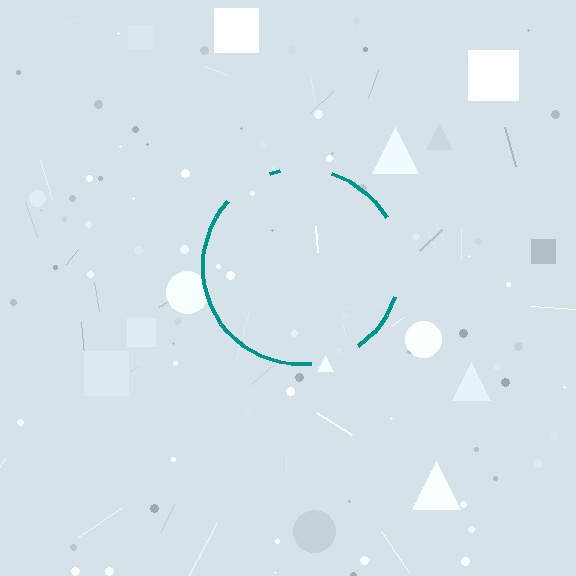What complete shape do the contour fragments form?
The contour fragments form a circle.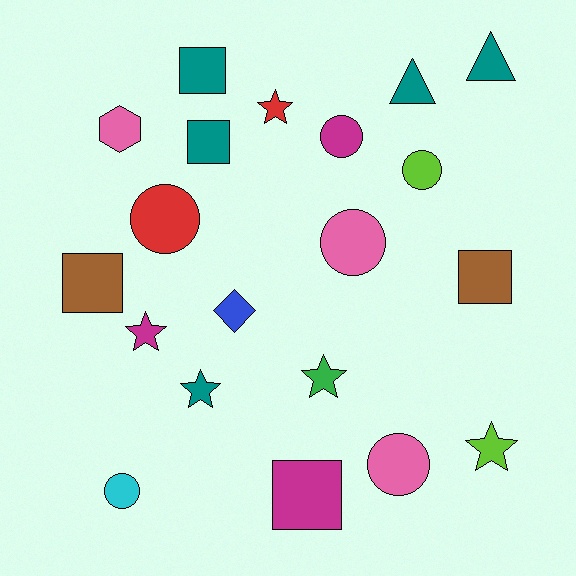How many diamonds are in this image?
There is 1 diamond.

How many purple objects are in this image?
There are no purple objects.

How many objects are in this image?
There are 20 objects.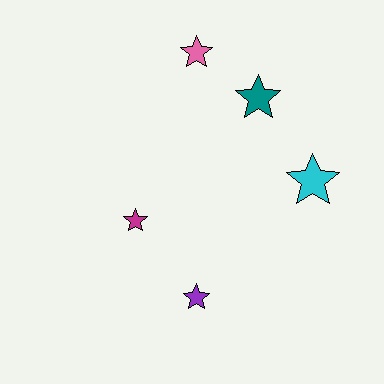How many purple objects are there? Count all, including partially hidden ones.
There is 1 purple object.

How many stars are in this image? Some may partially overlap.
There are 5 stars.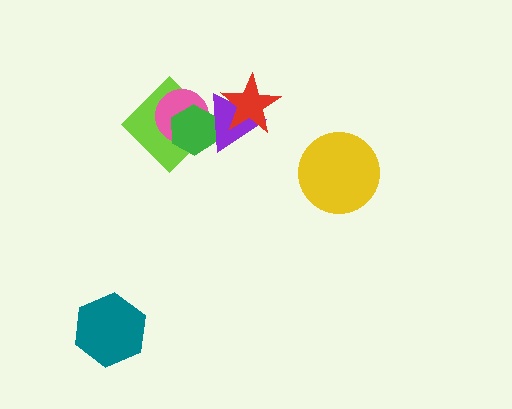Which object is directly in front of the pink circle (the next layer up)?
The green hexagon is directly in front of the pink circle.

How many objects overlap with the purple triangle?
4 objects overlap with the purple triangle.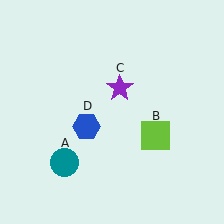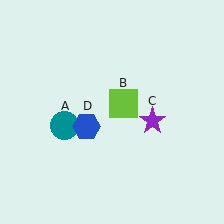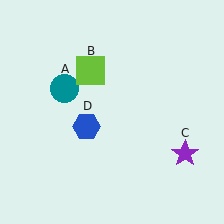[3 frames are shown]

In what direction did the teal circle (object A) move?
The teal circle (object A) moved up.